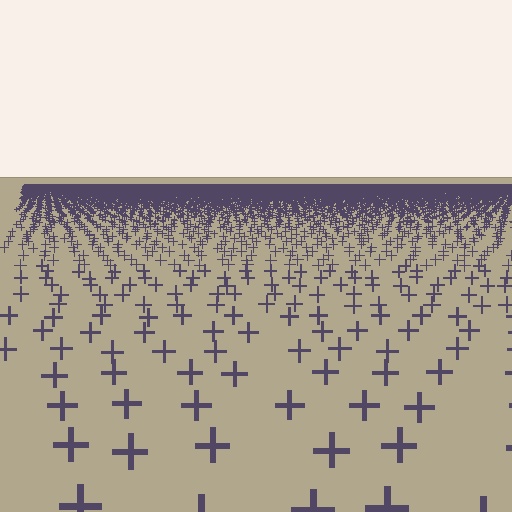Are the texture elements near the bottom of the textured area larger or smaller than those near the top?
Larger. Near the bottom, elements are closer to the viewer and appear at a bigger on-screen size.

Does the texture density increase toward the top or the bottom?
Density increases toward the top.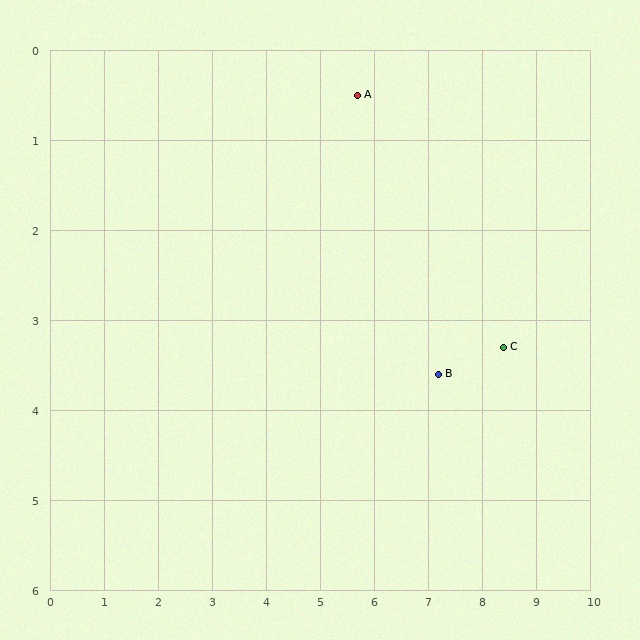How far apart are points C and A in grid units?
Points C and A are about 3.9 grid units apart.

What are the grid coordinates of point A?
Point A is at approximately (5.7, 0.5).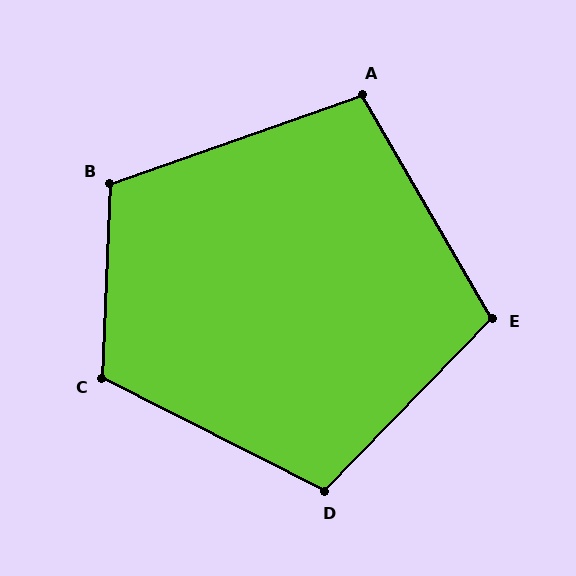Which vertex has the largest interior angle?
C, at approximately 115 degrees.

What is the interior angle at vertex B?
Approximately 112 degrees (obtuse).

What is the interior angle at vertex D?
Approximately 107 degrees (obtuse).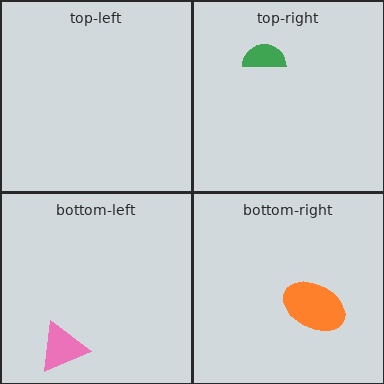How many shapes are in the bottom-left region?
1.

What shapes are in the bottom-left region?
The pink triangle.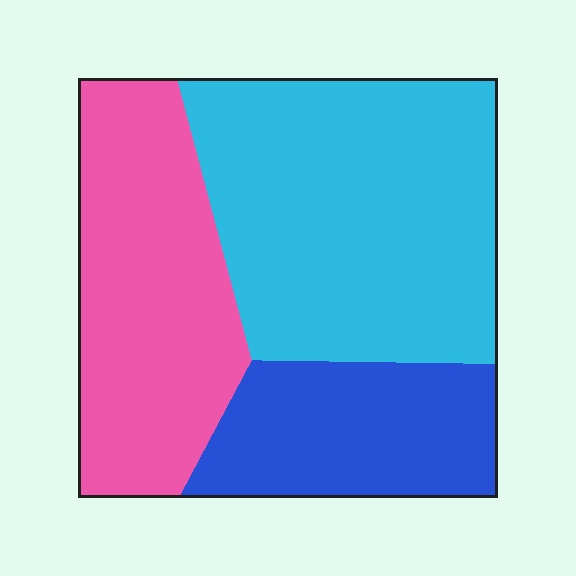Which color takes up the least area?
Blue, at roughly 20%.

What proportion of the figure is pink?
Pink takes up about one third (1/3) of the figure.